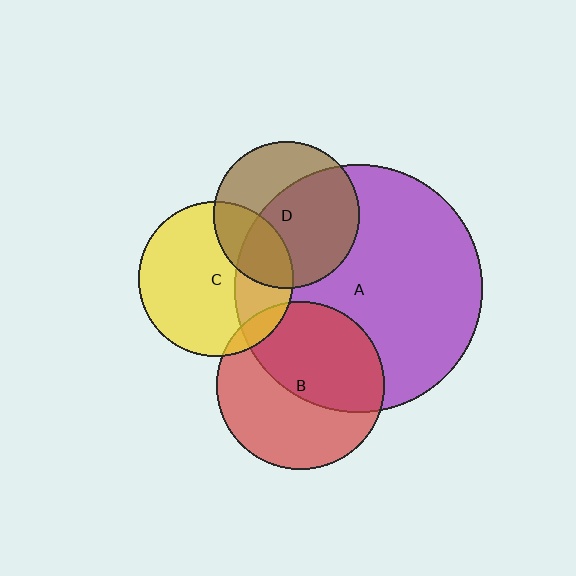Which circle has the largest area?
Circle A (purple).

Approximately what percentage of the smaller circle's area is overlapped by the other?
Approximately 25%.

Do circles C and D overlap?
Yes.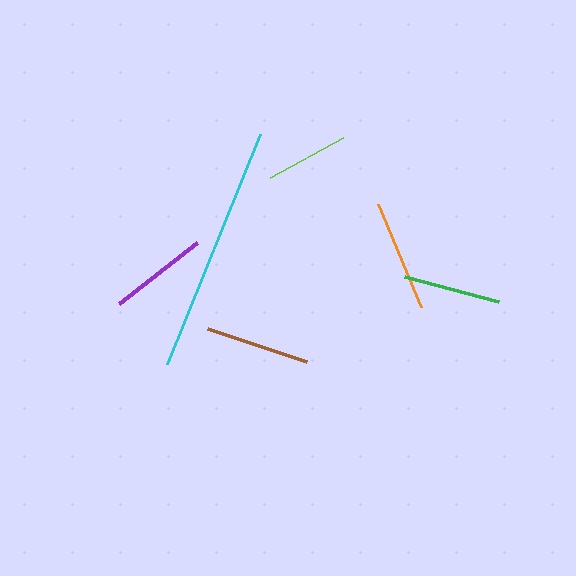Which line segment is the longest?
The cyan line is the longest at approximately 248 pixels.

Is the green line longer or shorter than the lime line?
The green line is longer than the lime line.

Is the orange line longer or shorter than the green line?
The orange line is longer than the green line.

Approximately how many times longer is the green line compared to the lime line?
The green line is approximately 1.2 times the length of the lime line.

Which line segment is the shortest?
The lime line is the shortest at approximately 83 pixels.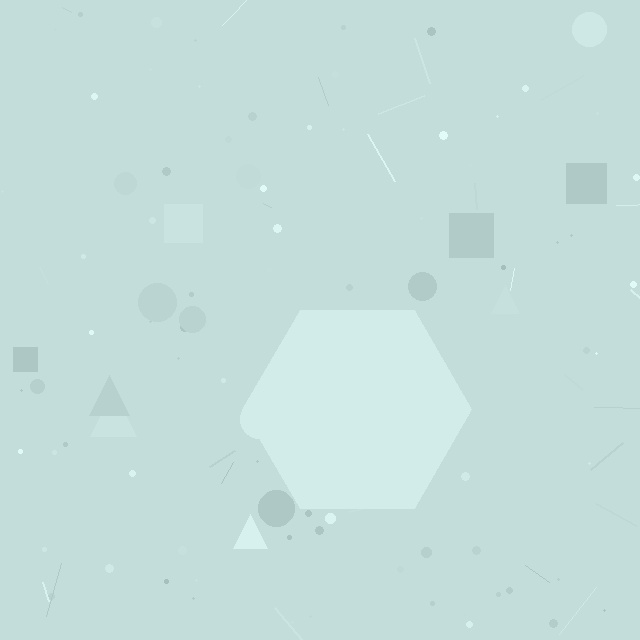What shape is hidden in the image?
A hexagon is hidden in the image.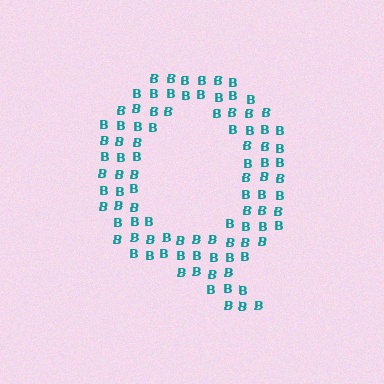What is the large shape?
The large shape is the letter Q.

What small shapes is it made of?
It is made of small letter B's.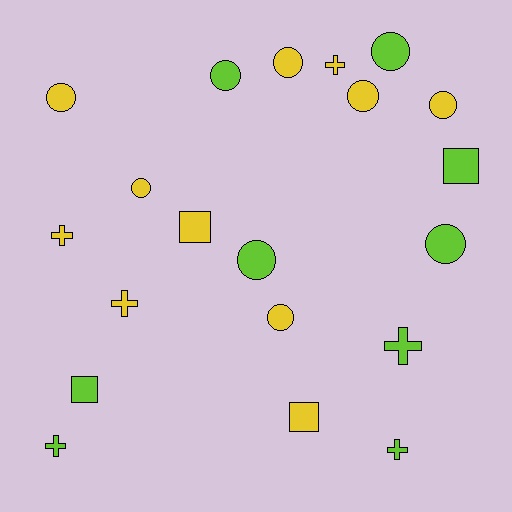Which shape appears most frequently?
Circle, with 10 objects.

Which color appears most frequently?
Yellow, with 11 objects.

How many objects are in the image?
There are 20 objects.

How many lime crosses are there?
There are 3 lime crosses.